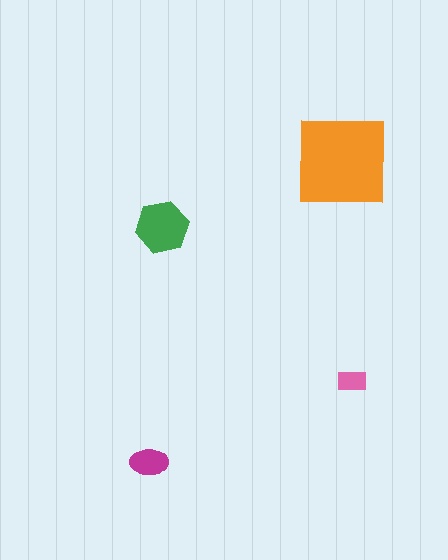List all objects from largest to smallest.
The orange square, the green hexagon, the magenta ellipse, the pink rectangle.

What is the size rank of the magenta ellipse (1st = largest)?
3rd.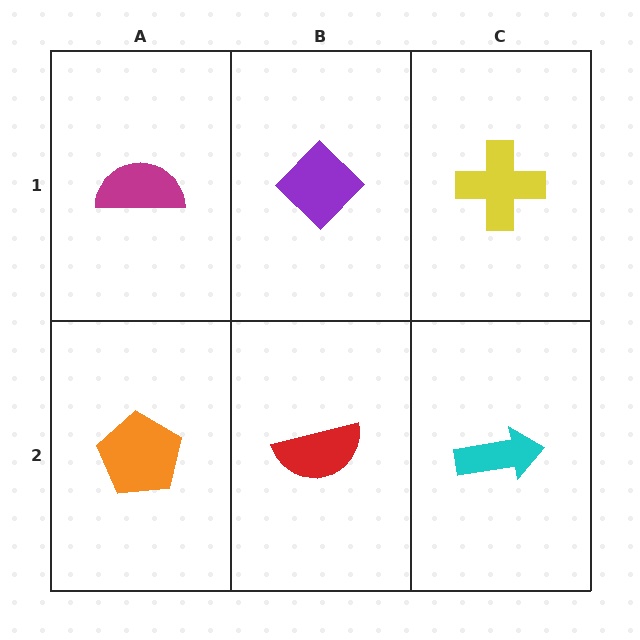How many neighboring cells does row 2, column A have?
2.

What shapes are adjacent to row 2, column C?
A yellow cross (row 1, column C), a red semicircle (row 2, column B).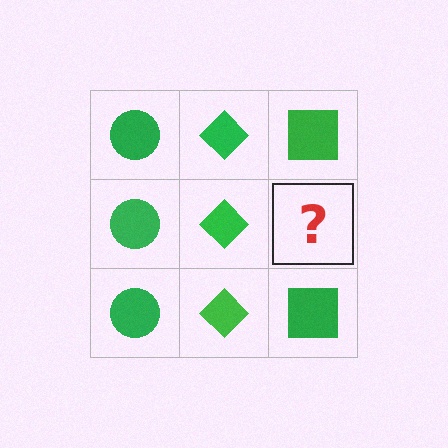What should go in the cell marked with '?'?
The missing cell should contain a green square.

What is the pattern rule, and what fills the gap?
The rule is that each column has a consistent shape. The gap should be filled with a green square.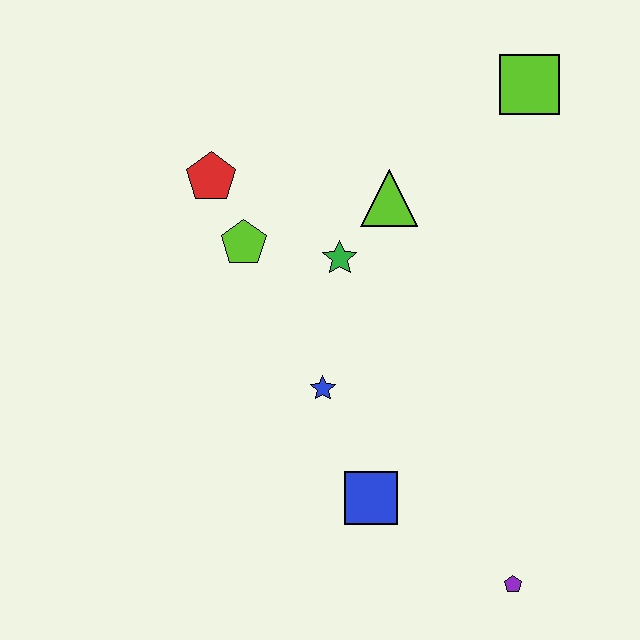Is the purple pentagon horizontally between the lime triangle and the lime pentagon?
No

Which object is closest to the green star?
The lime triangle is closest to the green star.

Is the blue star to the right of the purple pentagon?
No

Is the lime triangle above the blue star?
Yes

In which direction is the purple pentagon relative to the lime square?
The purple pentagon is below the lime square.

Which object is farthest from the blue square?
The lime square is farthest from the blue square.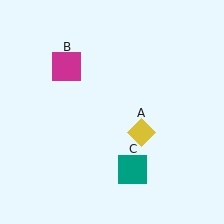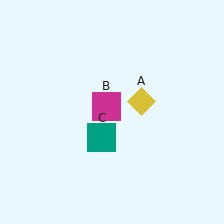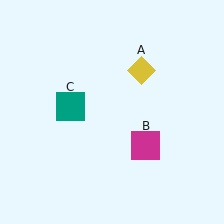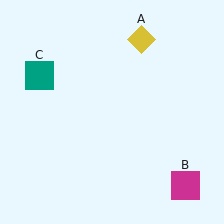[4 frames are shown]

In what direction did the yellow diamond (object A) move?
The yellow diamond (object A) moved up.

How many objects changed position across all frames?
3 objects changed position: yellow diamond (object A), magenta square (object B), teal square (object C).